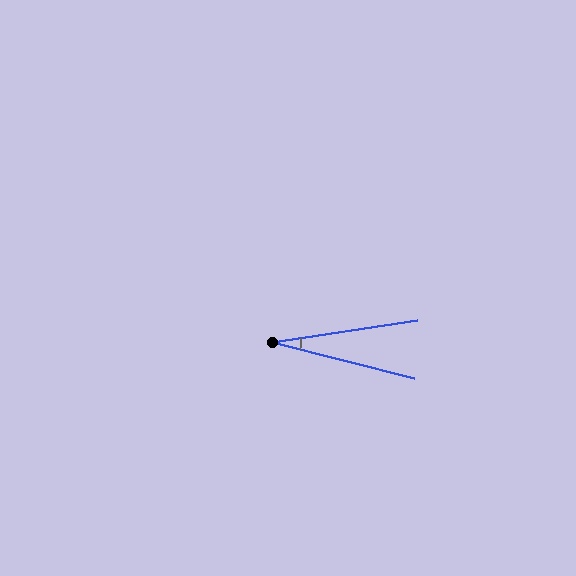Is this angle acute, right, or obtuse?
It is acute.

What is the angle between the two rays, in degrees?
Approximately 23 degrees.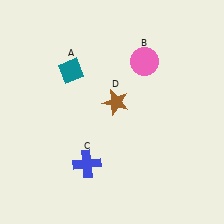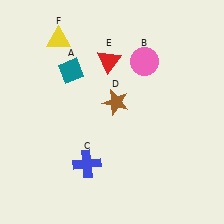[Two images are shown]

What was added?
A red triangle (E), a yellow triangle (F) were added in Image 2.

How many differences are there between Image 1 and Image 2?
There are 2 differences between the two images.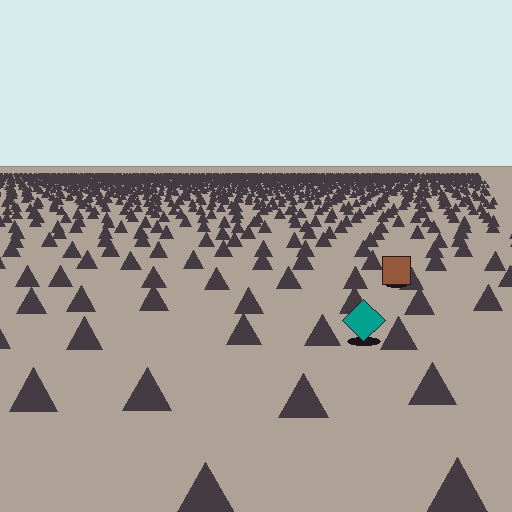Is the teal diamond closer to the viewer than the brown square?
Yes. The teal diamond is closer — you can tell from the texture gradient: the ground texture is coarser near it.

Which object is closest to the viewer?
The teal diamond is closest. The texture marks near it are larger and more spread out.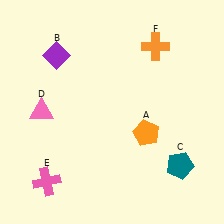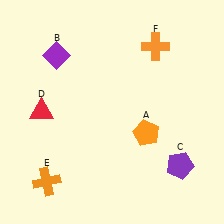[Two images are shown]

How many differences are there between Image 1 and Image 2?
There are 3 differences between the two images.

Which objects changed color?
C changed from teal to purple. D changed from pink to red. E changed from pink to orange.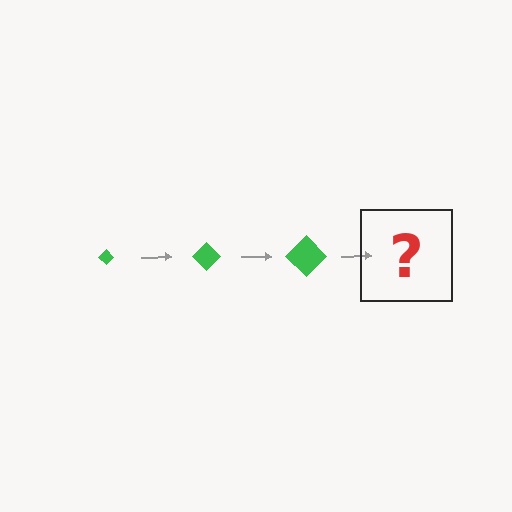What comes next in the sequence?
The next element should be a green diamond, larger than the previous one.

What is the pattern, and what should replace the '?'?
The pattern is that the diamond gets progressively larger each step. The '?' should be a green diamond, larger than the previous one.